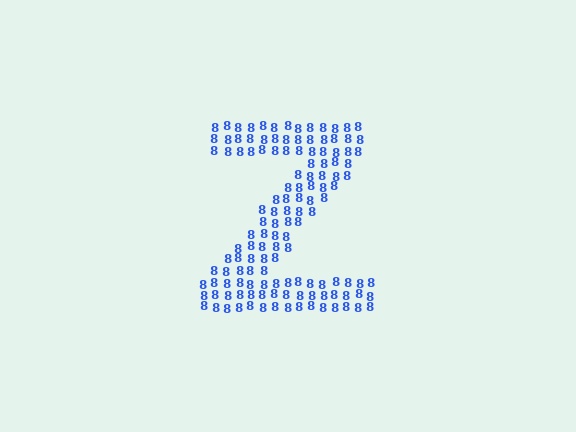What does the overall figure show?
The overall figure shows the letter Z.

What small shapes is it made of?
It is made of small digit 8's.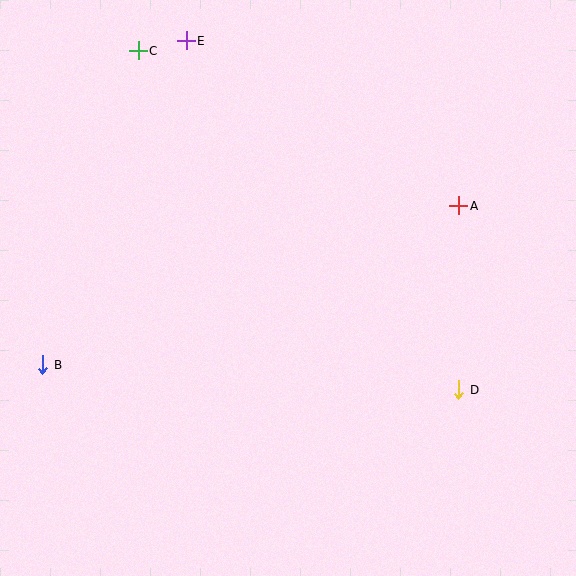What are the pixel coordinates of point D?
Point D is at (459, 390).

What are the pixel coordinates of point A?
Point A is at (459, 206).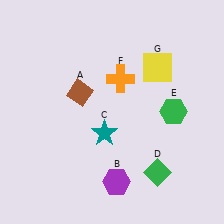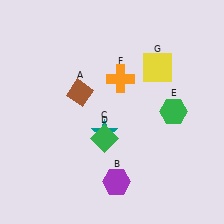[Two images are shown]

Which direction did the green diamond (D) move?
The green diamond (D) moved left.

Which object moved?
The green diamond (D) moved left.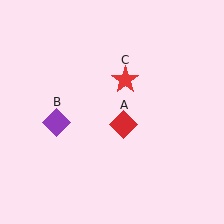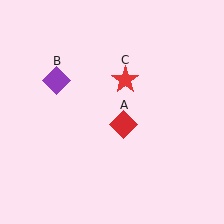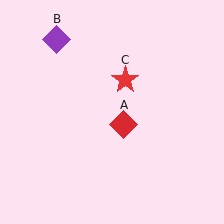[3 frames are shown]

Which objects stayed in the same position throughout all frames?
Red diamond (object A) and red star (object C) remained stationary.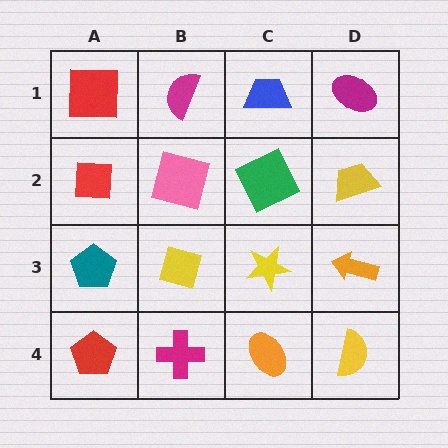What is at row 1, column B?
A magenta semicircle.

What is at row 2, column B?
A pink square.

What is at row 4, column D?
A yellow semicircle.